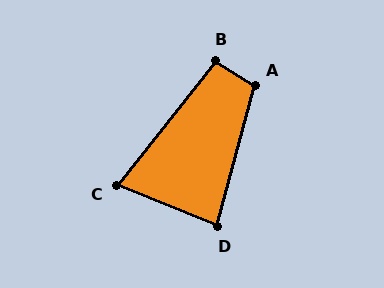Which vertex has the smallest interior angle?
C, at approximately 74 degrees.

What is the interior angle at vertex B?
Approximately 97 degrees (obtuse).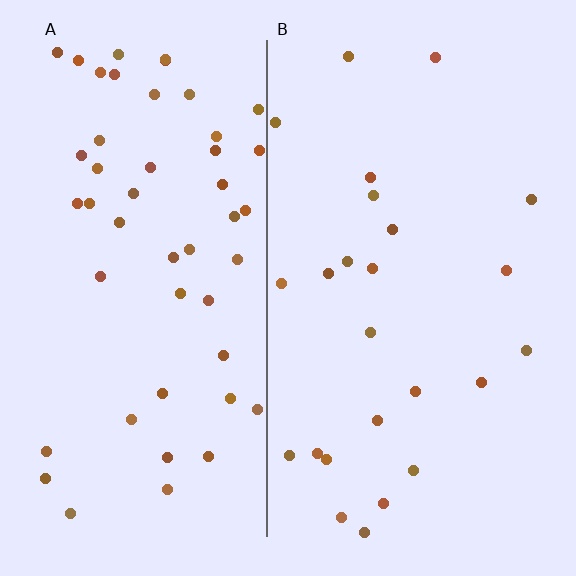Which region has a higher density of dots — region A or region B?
A (the left).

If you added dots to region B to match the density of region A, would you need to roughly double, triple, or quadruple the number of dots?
Approximately double.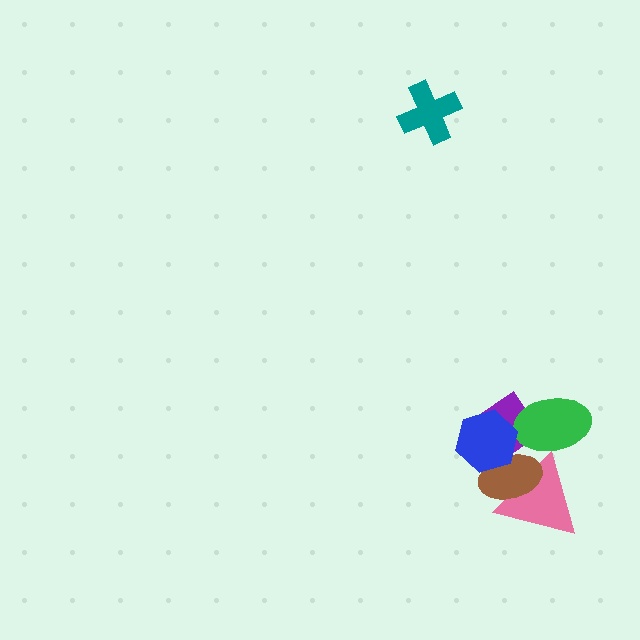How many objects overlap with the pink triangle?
2 objects overlap with the pink triangle.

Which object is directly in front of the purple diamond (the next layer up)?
The green ellipse is directly in front of the purple diamond.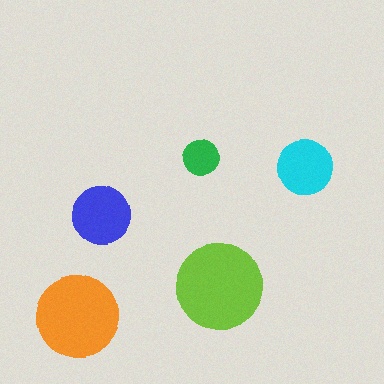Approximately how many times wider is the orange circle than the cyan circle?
About 1.5 times wider.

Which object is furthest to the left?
The orange circle is leftmost.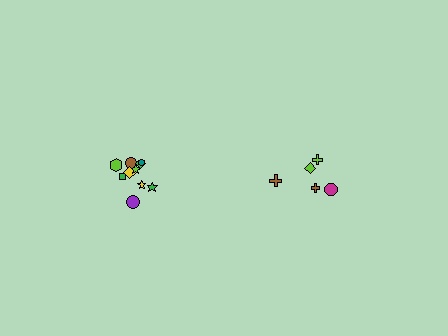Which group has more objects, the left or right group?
The left group.